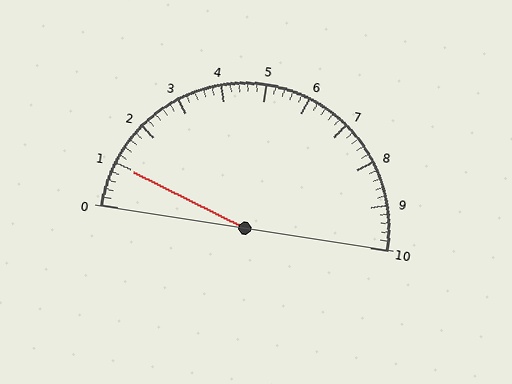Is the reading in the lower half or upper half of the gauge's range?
The reading is in the lower half of the range (0 to 10).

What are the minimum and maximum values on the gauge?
The gauge ranges from 0 to 10.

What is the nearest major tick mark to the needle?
The nearest major tick mark is 1.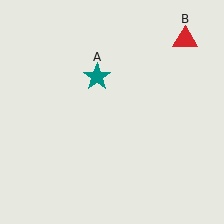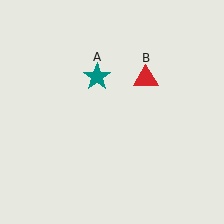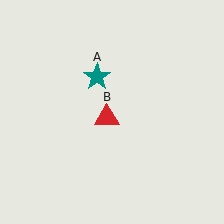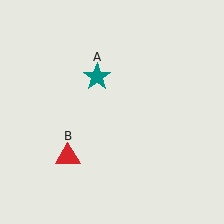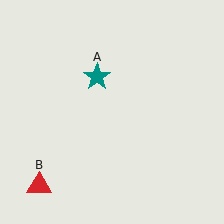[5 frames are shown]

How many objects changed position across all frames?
1 object changed position: red triangle (object B).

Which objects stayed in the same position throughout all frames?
Teal star (object A) remained stationary.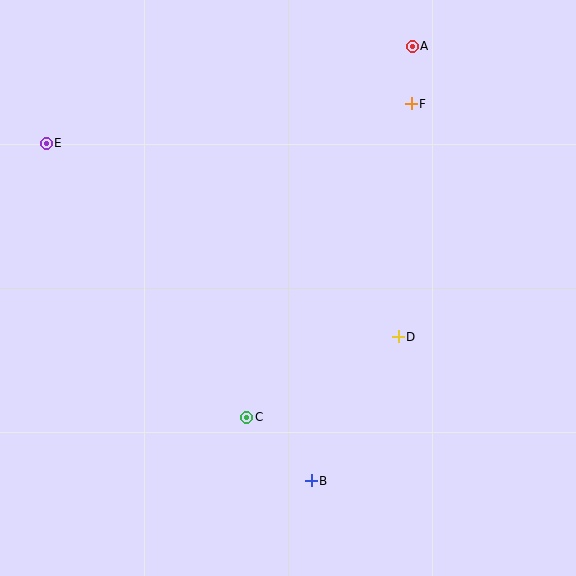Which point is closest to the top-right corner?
Point A is closest to the top-right corner.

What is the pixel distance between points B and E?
The distance between B and E is 429 pixels.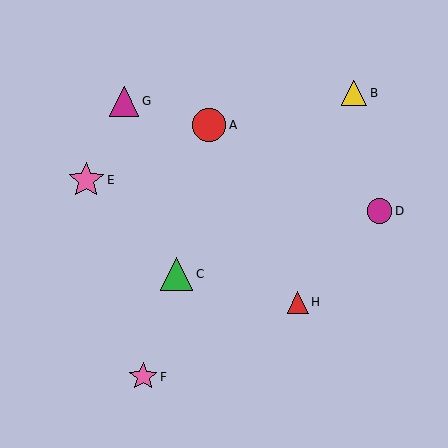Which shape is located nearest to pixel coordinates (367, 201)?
The magenta circle (labeled D) at (380, 211) is nearest to that location.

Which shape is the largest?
The pink star (labeled E) is the largest.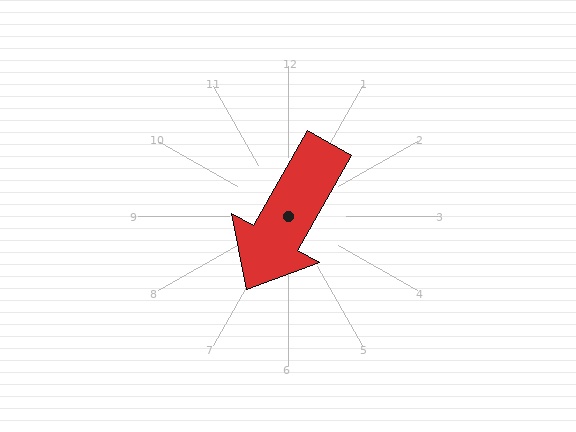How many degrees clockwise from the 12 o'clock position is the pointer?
Approximately 209 degrees.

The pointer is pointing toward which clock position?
Roughly 7 o'clock.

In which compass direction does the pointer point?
Southwest.